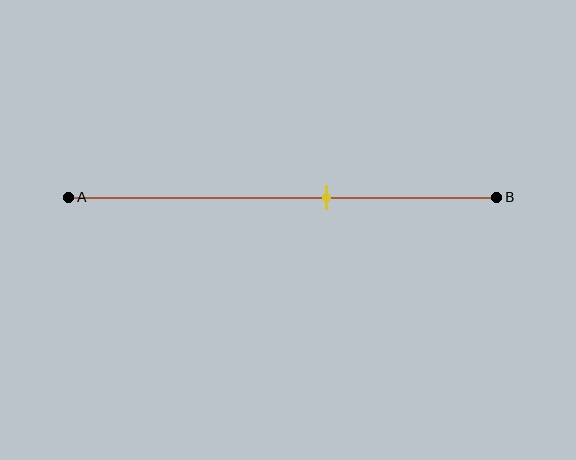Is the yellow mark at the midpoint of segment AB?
No, the mark is at about 60% from A, not at the 50% midpoint.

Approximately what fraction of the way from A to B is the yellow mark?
The yellow mark is approximately 60% of the way from A to B.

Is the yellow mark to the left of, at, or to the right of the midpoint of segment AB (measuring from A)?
The yellow mark is to the right of the midpoint of segment AB.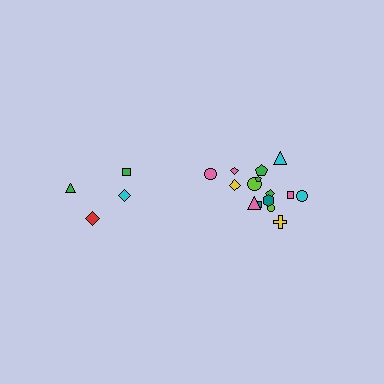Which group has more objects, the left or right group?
The right group.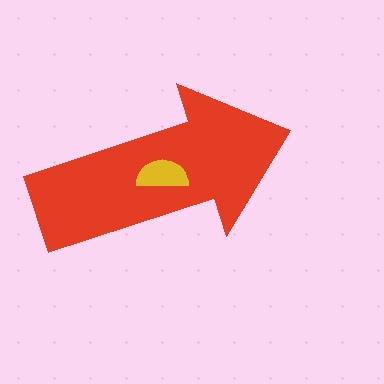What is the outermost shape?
The red arrow.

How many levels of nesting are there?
2.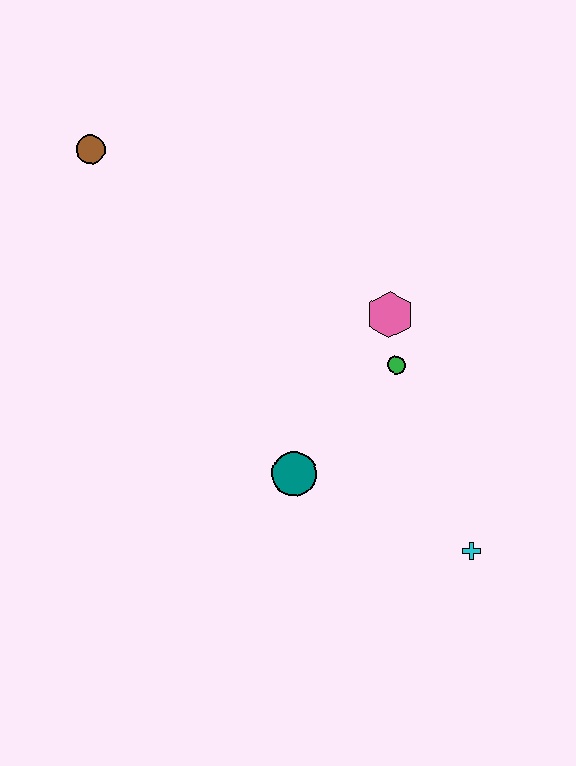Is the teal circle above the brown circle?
No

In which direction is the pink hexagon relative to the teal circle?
The pink hexagon is above the teal circle.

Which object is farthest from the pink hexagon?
The brown circle is farthest from the pink hexagon.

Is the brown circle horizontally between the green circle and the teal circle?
No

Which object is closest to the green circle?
The pink hexagon is closest to the green circle.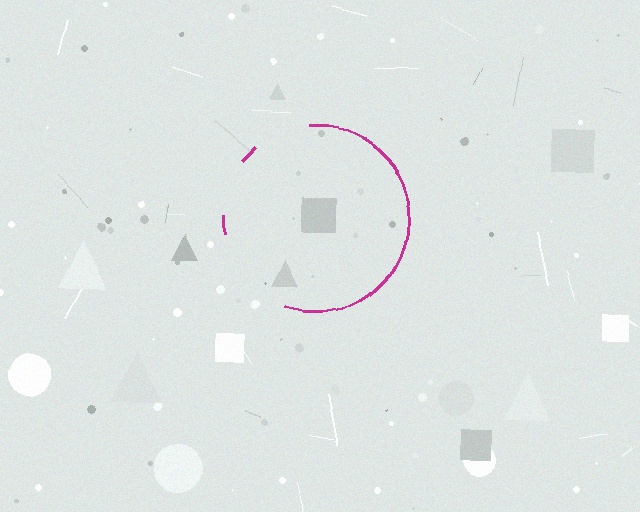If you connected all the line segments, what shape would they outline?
They would outline a circle.